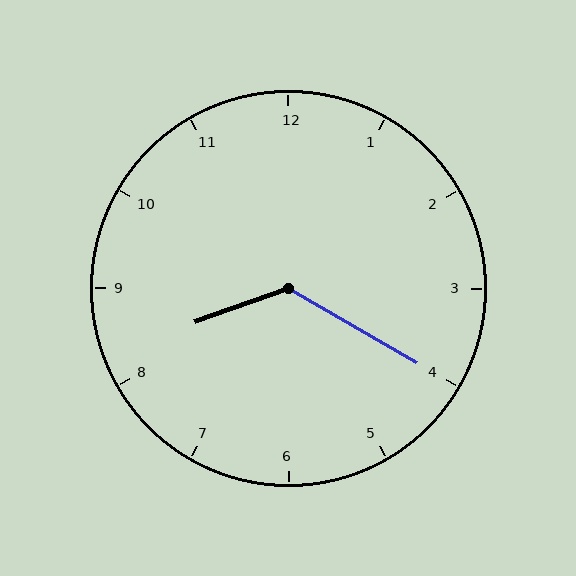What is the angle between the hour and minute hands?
Approximately 130 degrees.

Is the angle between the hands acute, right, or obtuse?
It is obtuse.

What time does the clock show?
8:20.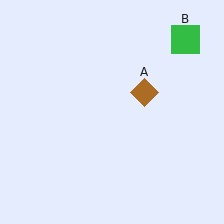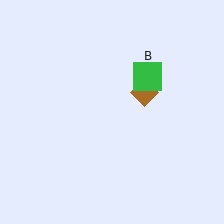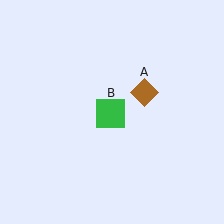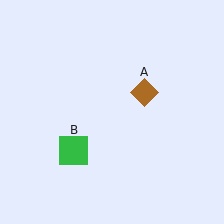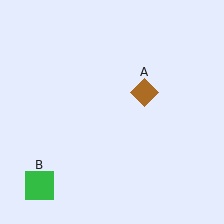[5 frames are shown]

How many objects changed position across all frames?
1 object changed position: green square (object B).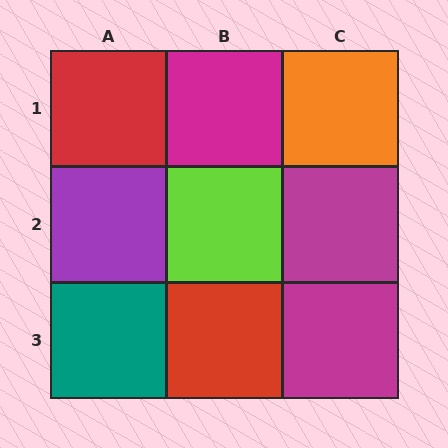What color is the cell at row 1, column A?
Red.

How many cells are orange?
1 cell is orange.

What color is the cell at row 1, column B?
Magenta.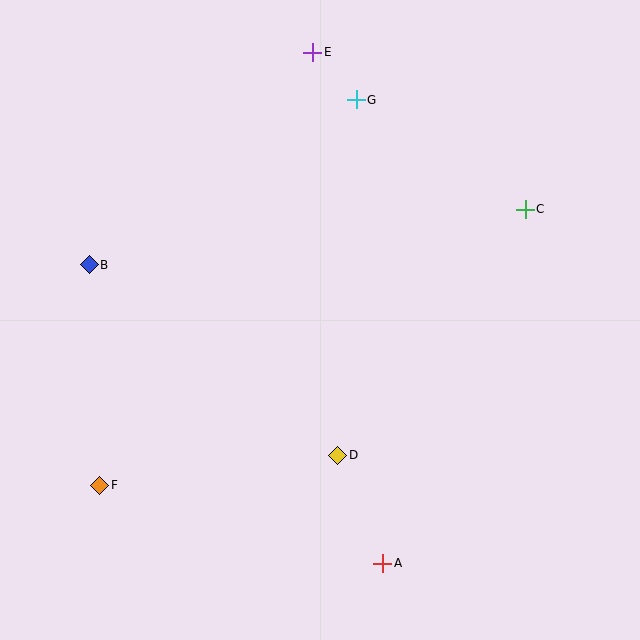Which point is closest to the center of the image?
Point D at (338, 455) is closest to the center.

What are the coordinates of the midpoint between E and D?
The midpoint between E and D is at (325, 254).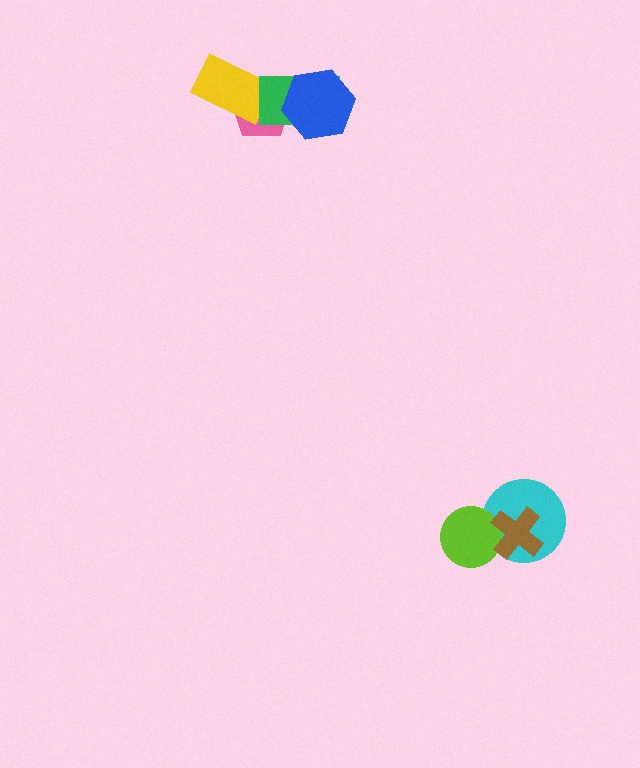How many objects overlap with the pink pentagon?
3 objects overlap with the pink pentagon.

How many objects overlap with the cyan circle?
2 objects overlap with the cyan circle.